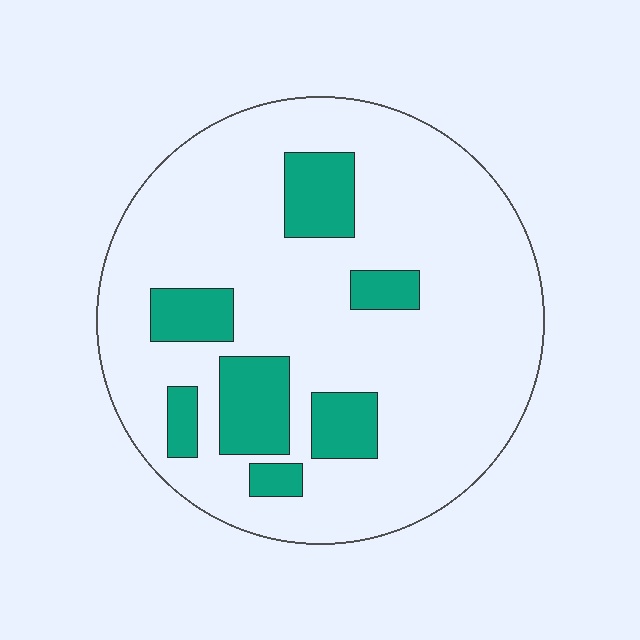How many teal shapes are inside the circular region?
7.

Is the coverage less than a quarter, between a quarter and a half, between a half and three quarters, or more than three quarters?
Less than a quarter.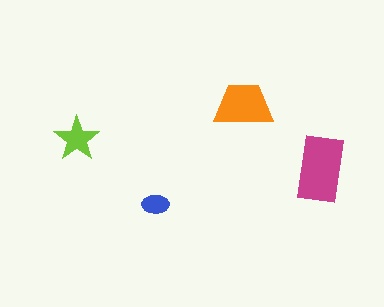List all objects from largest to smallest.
The magenta rectangle, the orange trapezoid, the lime star, the blue ellipse.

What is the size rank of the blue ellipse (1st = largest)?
4th.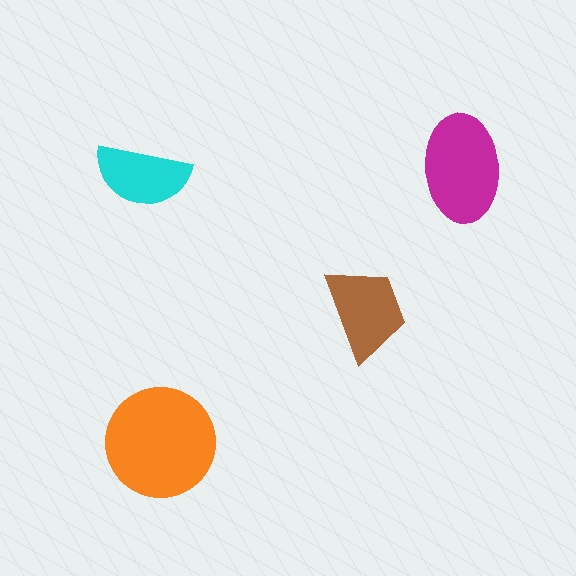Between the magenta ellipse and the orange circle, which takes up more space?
The orange circle.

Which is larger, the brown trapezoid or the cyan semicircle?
The brown trapezoid.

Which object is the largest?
The orange circle.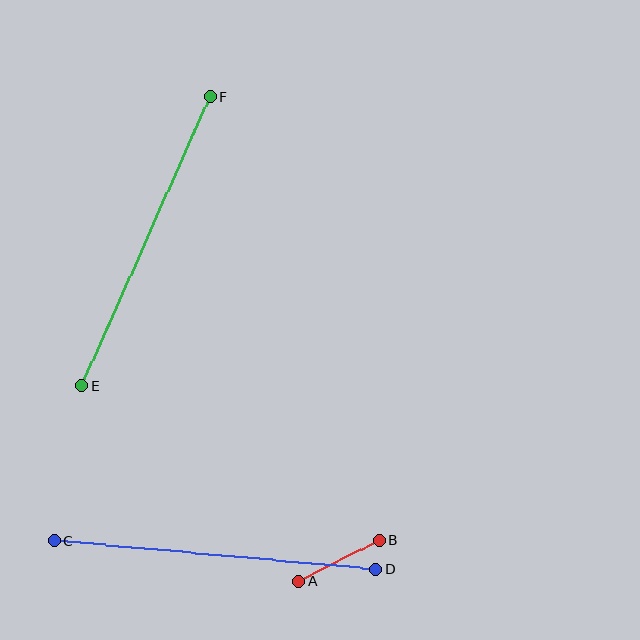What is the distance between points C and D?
The distance is approximately 322 pixels.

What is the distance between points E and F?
The distance is approximately 316 pixels.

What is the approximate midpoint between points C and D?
The midpoint is at approximately (215, 555) pixels.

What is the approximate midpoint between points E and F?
The midpoint is at approximately (146, 241) pixels.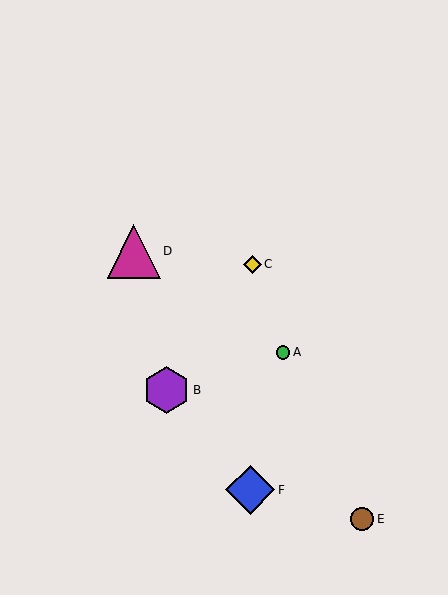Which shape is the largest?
The magenta triangle (labeled D) is the largest.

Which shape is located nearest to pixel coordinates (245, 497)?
The blue diamond (labeled F) at (250, 490) is nearest to that location.